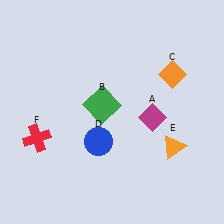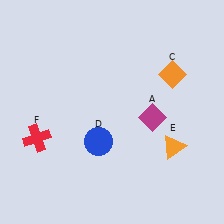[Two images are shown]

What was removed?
The green square (B) was removed in Image 2.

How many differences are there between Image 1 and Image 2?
There is 1 difference between the two images.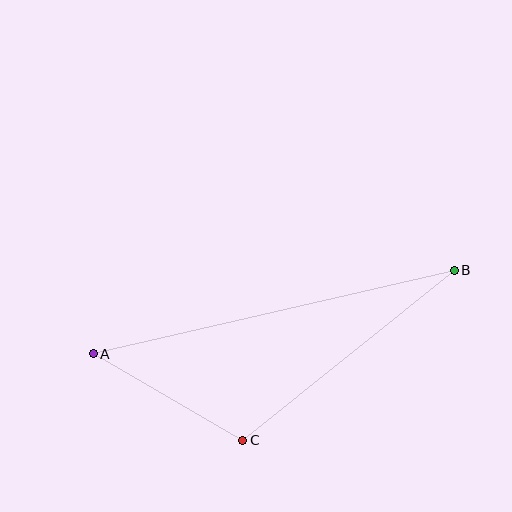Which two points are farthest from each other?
Points A and B are farthest from each other.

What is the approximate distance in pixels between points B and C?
The distance between B and C is approximately 271 pixels.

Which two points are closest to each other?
Points A and C are closest to each other.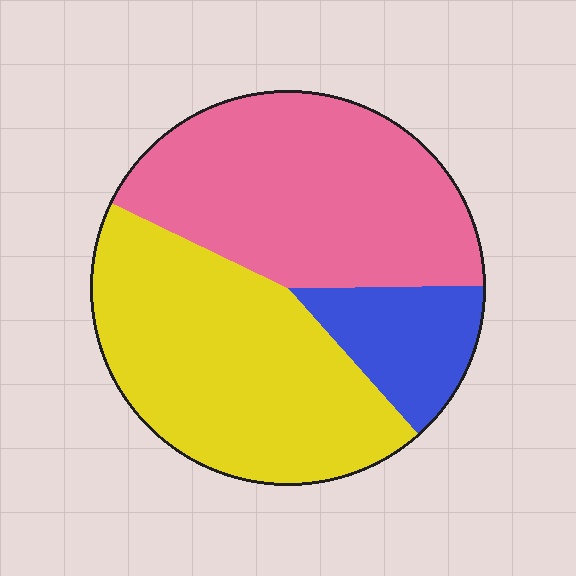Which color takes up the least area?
Blue, at roughly 15%.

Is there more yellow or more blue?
Yellow.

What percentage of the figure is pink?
Pink covers 43% of the figure.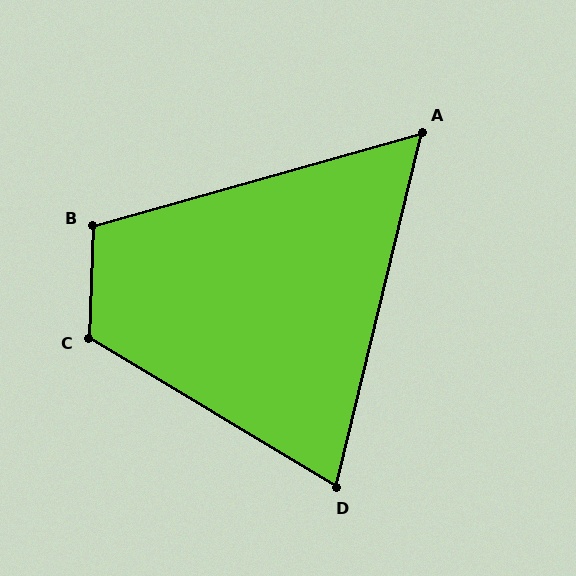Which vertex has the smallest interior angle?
A, at approximately 61 degrees.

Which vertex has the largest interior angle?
C, at approximately 119 degrees.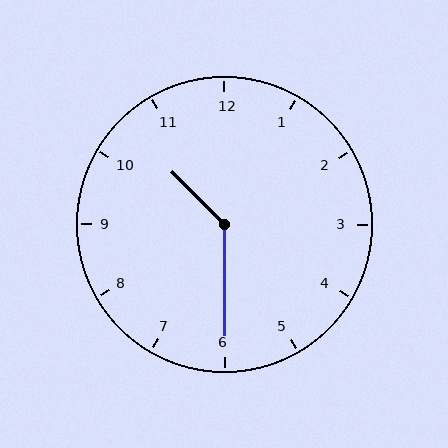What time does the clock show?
10:30.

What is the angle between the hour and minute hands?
Approximately 135 degrees.